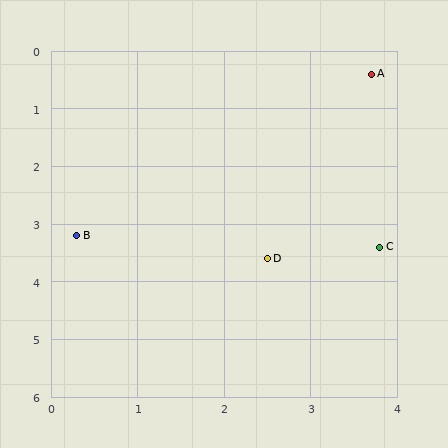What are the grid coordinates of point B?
Point B is at approximately (0.3, 3.2).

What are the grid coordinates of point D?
Point D is at approximately (2.5, 3.6).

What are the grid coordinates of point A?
Point A is at approximately (3.7, 0.4).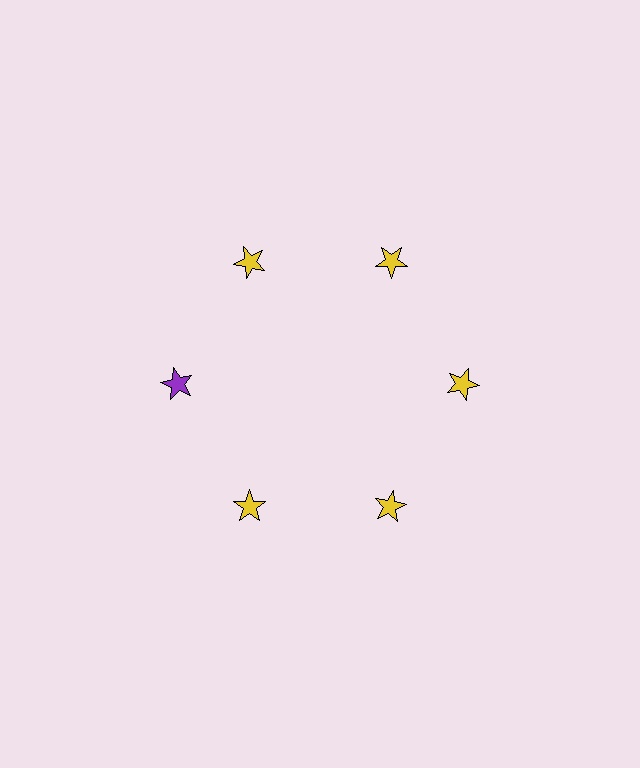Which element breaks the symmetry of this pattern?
The purple star at roughly the 9 o'clock position breaks the symmetry. All other shapes are yellow stars.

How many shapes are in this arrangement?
There are 6 shapes arranged in a ring pattern.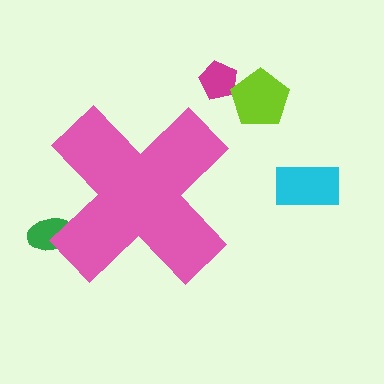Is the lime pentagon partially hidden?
No, the lime pentagon is fully visible.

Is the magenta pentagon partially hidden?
No, the magenta pentagon is fully visible.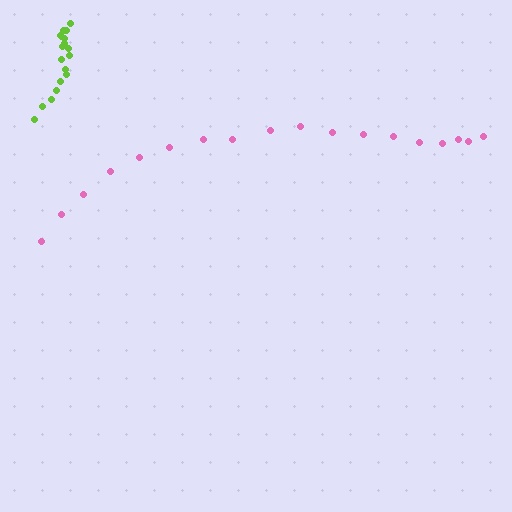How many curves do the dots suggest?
There are 2 distinct paths.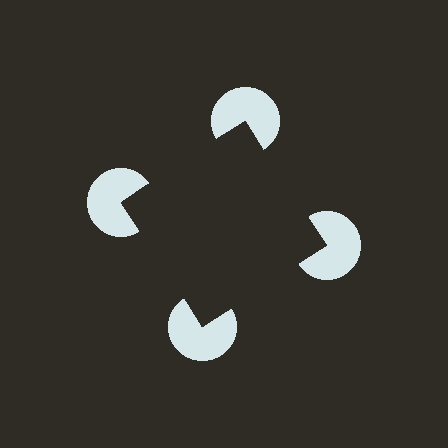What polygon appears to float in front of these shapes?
An illusory square — its edges are inferred from the aligned wedge cuts in the pac-man discs, not physically drawn.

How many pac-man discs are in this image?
There are 4 — one at each vertex of the illusory square.